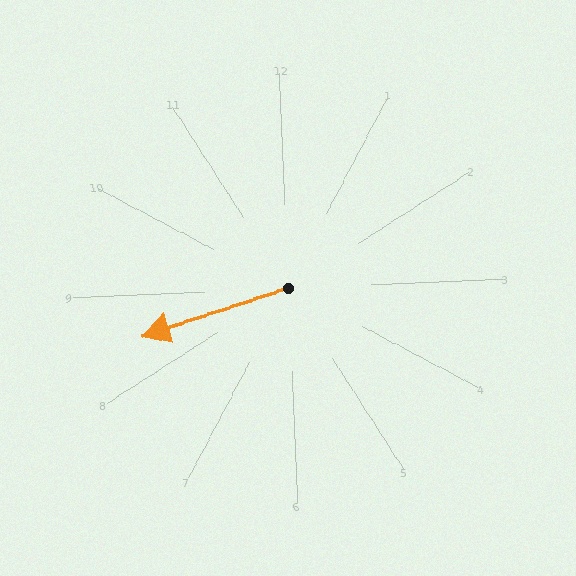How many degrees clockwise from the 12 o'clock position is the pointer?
Approximately 254 degrees.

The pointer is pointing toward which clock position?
Roughly 8 o'clock.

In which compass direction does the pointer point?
West.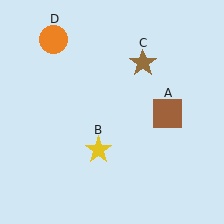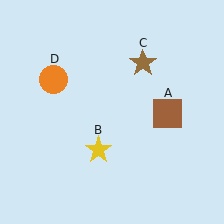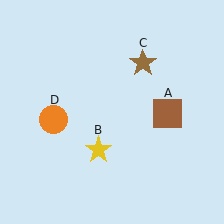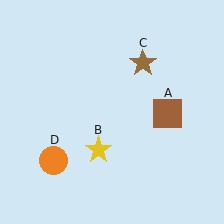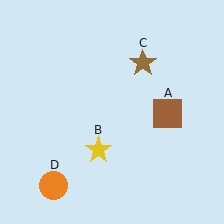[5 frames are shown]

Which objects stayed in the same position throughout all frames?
Brown square (object A) and yellow star (object B) and brown star (object C) remained stationary.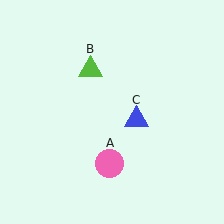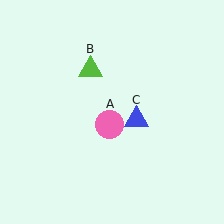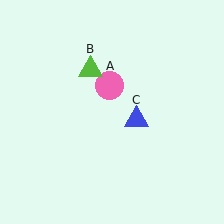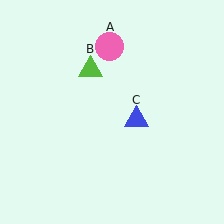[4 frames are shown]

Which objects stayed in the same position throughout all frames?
Lime triangle (object B) and blue triangle (object C) remained stationary.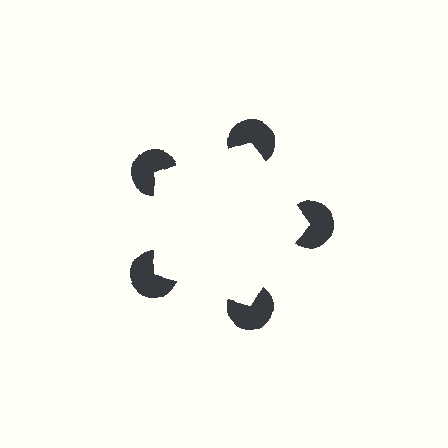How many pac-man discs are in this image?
There are 5 — one at each vertex of the illusory pentagon.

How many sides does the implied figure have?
5 sides.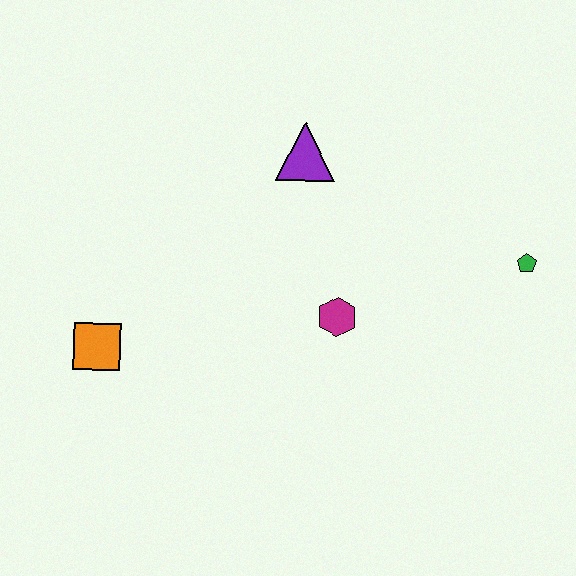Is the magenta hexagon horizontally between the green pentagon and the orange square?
Yes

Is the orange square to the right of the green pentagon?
No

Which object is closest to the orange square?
The magenta hexagon is closest to the orange square.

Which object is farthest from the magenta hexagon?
The orange square is farthest from the magenta hexagon.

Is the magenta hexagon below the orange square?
No